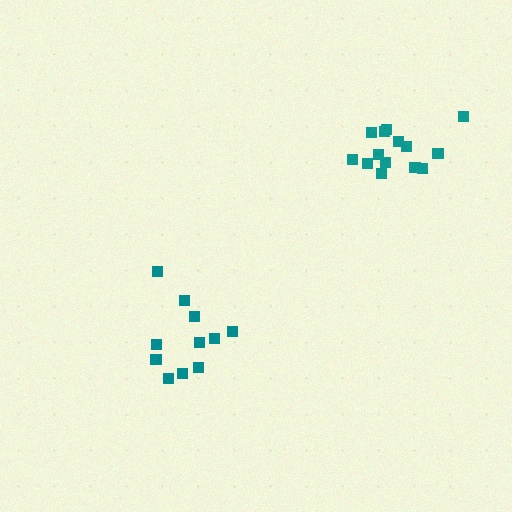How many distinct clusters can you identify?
There are 2 distinct clusters.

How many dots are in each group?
Group 1: 11 dots, Group 2: 14 dots (25 total).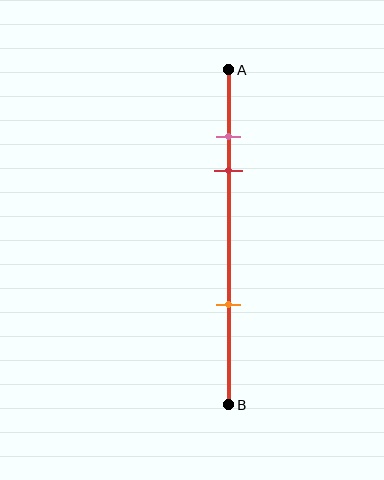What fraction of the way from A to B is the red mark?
The red mark is approximately 30% (0.3) of the way from A to B.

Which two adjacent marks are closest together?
The pink and red marks are the closest adjacent pair.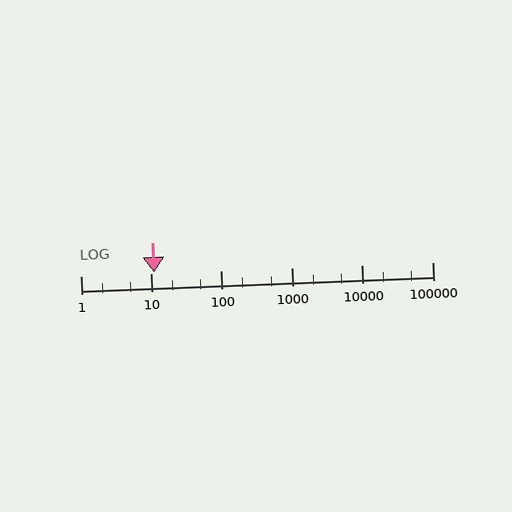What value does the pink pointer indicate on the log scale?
The pointer indicates approximately 11.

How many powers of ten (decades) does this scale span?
The scale spans 5 decades, from 1 to 100000.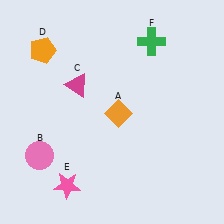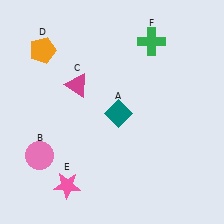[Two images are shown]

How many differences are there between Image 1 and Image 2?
There is 1 difference between the two images.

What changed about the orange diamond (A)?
In Image 1, A is orange. In Image 2, it changed to teal.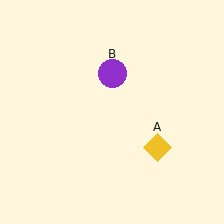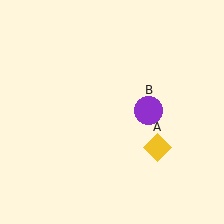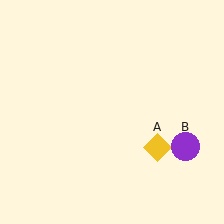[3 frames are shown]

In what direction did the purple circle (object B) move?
The purple circle (object B) moved down and to the right.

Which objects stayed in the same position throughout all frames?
Yellow diamond (object A) remained stationary.